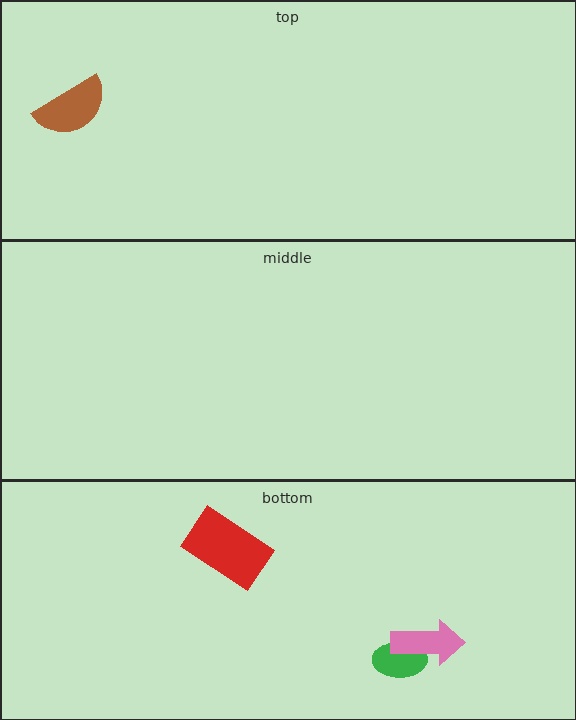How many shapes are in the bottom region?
3.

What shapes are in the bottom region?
The red rectangle, the green ellipse, the pink arrow.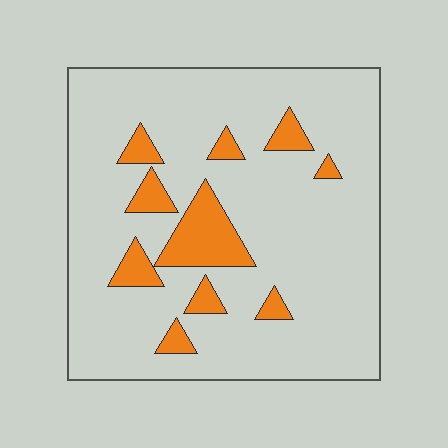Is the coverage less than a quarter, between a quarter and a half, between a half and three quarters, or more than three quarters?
Less than a quarter.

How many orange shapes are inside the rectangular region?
10.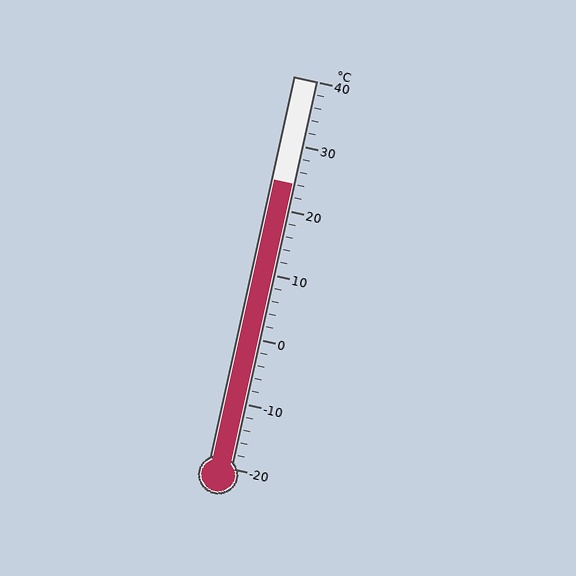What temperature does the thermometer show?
The thermometer shows approximately 24°C.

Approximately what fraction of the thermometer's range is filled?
The thermometer is filled to approximately 75% of its range.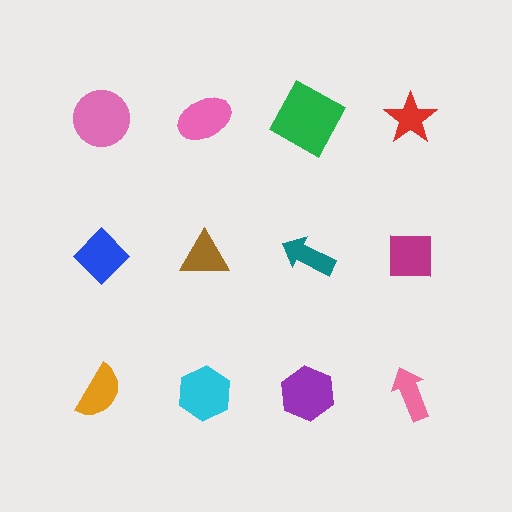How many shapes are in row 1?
4 shapes.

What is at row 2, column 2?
A brown triangle.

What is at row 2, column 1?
A blue diamond.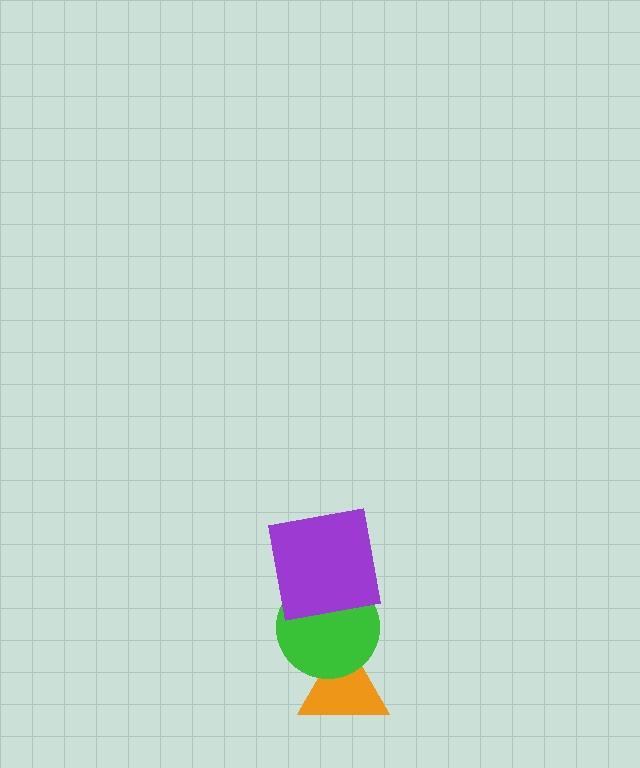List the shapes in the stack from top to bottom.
From top to bottom: the purple square, the green circle, the orange triangle.